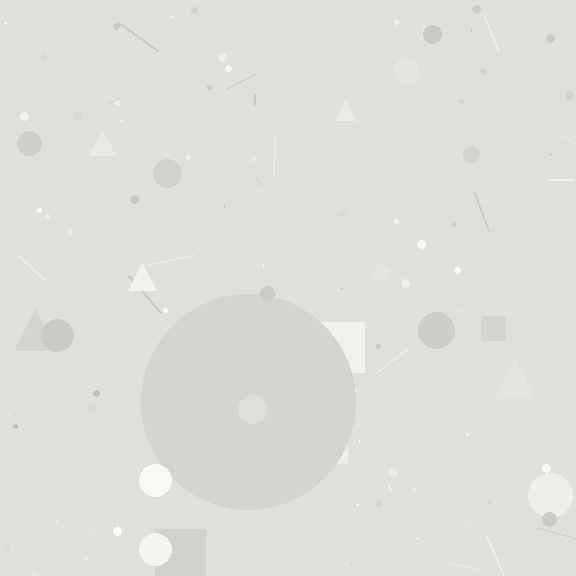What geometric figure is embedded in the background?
A circle is embedded in the background.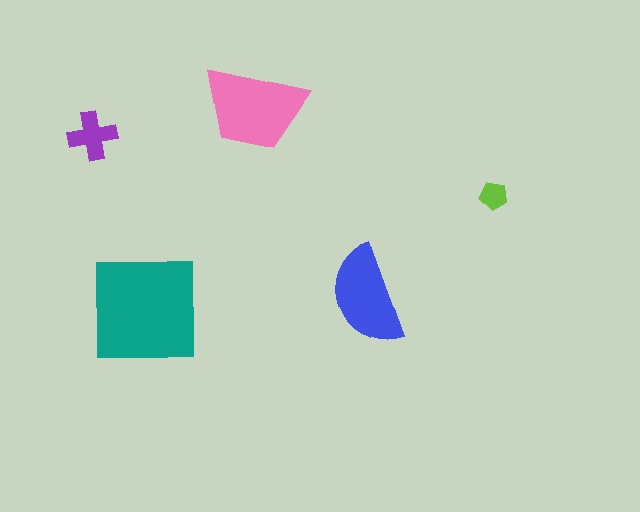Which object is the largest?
The teal square.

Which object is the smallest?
The lime pentagon.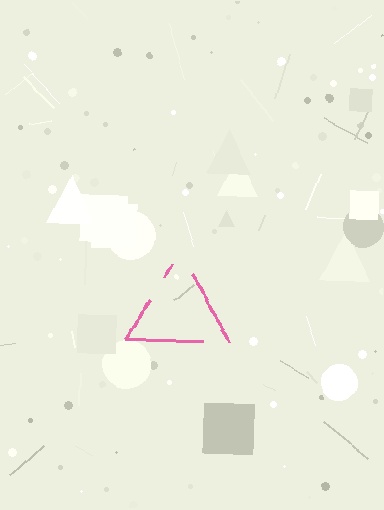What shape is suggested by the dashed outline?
The dashed outline suggests a triangle.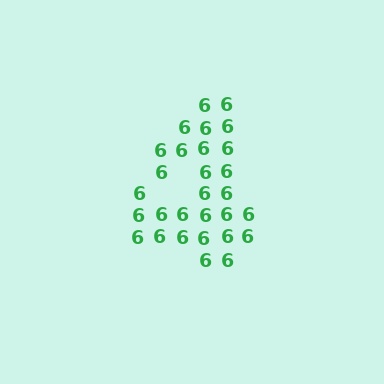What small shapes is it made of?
It is made of small digit 6's.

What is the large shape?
The large shape is the digit 4.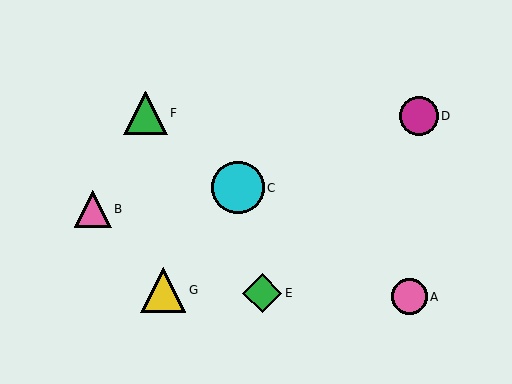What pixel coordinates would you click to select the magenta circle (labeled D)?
Click at (419, 116) to select the magenta circle D.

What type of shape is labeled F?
Shape F is a green triangle.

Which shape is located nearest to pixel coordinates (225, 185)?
The cyan circle (labeled C) at (238, 188) is nearest to that location.